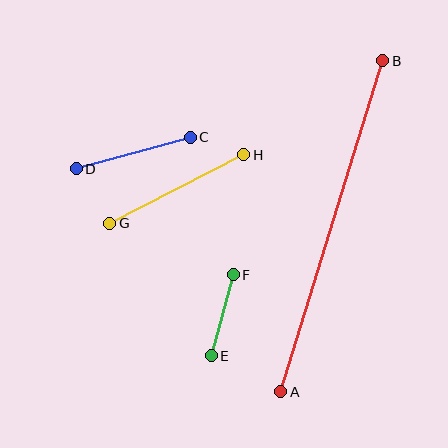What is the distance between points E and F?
The distance is approximately 84 pixels.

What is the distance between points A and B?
The distance is approximately 346 pixels.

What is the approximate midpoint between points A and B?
The midpoint is at approximately (332, 226) pixels.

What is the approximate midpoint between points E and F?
The midpoint is at approximately (222, 315) pixels.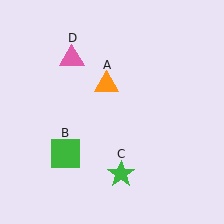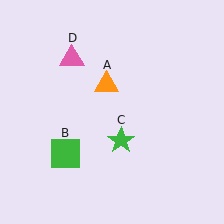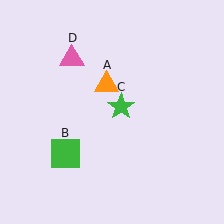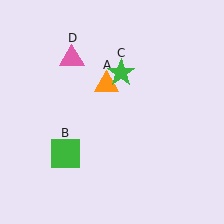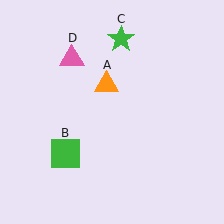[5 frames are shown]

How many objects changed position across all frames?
1 object changed position: green star (object C).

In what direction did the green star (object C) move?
The green star (object C) moved up.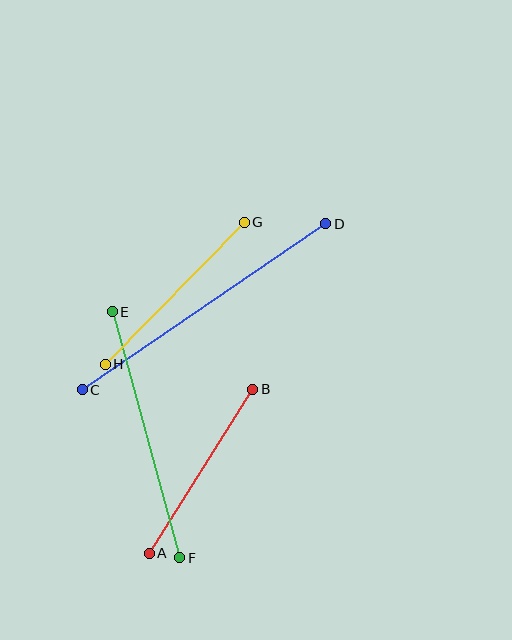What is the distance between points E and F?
The distance is approximately 255 pixels.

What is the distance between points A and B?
The distance is approximately 194 pixels.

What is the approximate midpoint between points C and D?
The midpoint is at approximately (204, 307) pixels.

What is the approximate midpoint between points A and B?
The midpoint is at approximately (201, 471) pixels.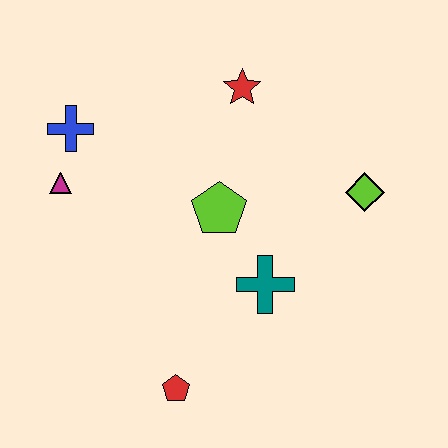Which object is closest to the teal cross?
The lime pentagon is closest to the teal cross.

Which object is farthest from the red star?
The red pentagon is farthest from the red star.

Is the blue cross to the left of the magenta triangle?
No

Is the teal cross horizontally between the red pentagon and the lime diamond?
Yes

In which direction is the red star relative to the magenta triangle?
The red star is to the right of the magenta triangle.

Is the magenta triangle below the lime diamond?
No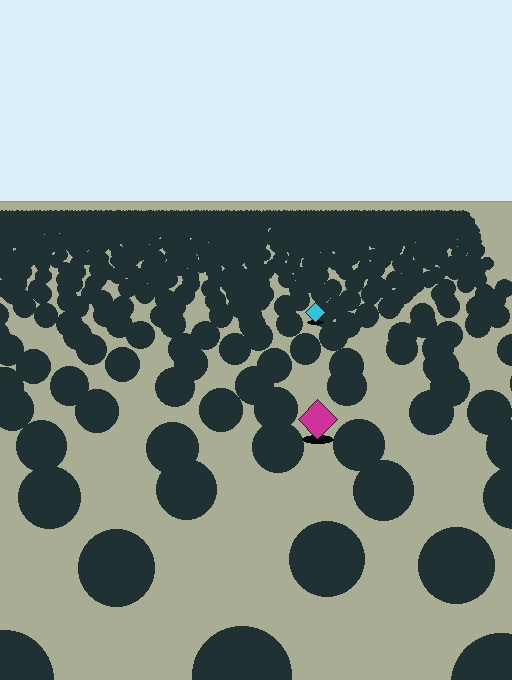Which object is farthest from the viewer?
The cyan diamond is farthest from the viewer. It appears smaller and the ground texture around it is denser.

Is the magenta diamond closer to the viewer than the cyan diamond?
Yes. The magenta diamond is closer — you can tell from the texture gradient: the ground texture is coarser near it.